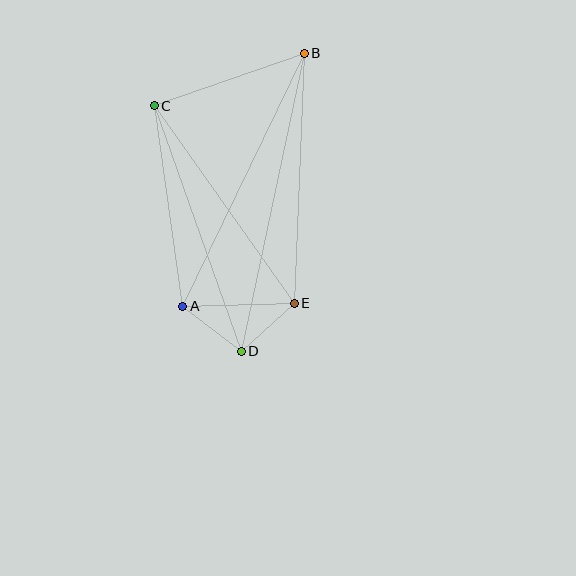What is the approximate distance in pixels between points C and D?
The distance between C and D is approximately 260 pixels.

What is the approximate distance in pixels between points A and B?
The distance between A and B is approximately 280 pixels.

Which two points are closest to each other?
Points D and E are closest to each other.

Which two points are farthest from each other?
Points B and D are farthest from each other.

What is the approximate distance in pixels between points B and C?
The distance between B and C is approximately 159 pixels.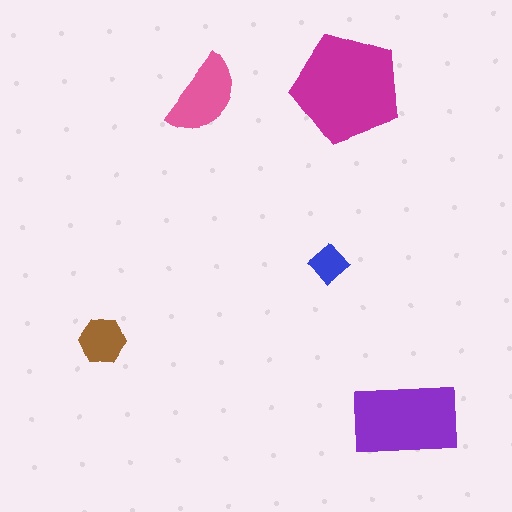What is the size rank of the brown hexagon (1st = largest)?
4th.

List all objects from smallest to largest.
The blue diamond, the brown hexagon, the pink semicircle, the purple rectangle, the magenta pentagon.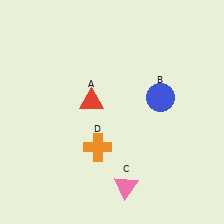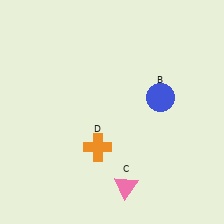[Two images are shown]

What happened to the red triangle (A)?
The red triangle (A) was removed in Image 2. It was in the top-left area of Image 1.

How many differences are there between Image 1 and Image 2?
There is 1 difference between the two images.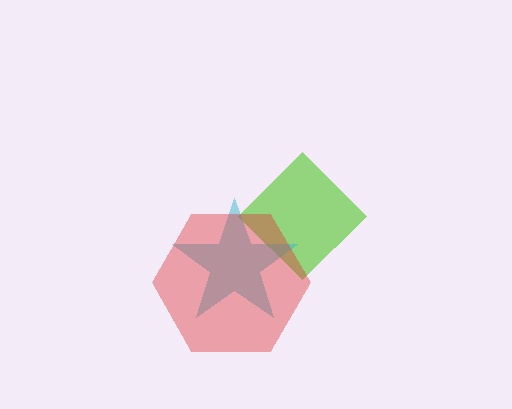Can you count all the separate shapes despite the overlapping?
Yes, there are 3 separate shapes.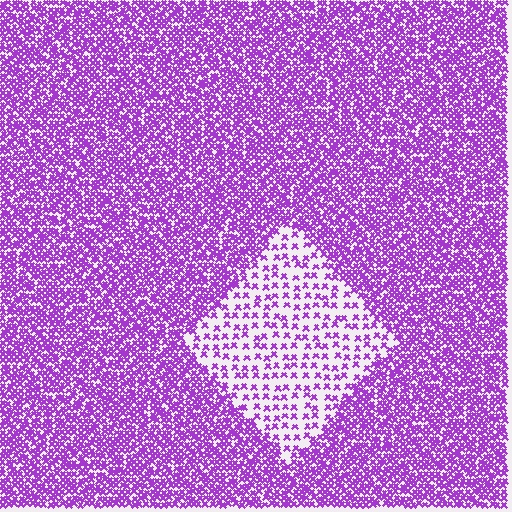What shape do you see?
I see a diamond.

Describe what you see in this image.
The image contains small purple elements arranged at two different densities. A diamond-shaped region is visible where the elements are less densely packed than the surrounding area.